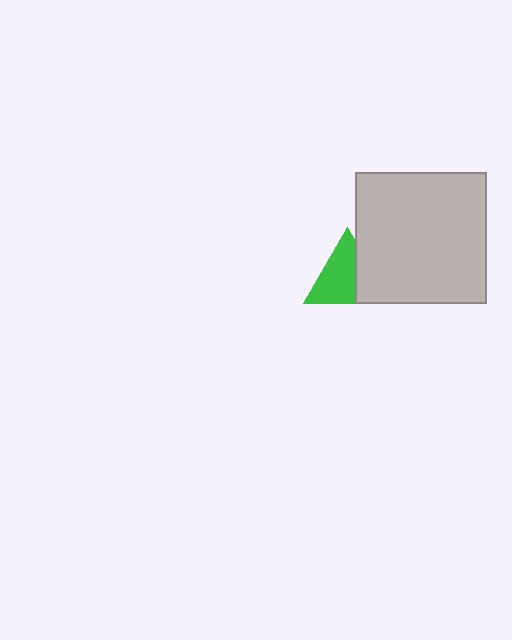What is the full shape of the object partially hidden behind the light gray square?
The partially hidden object is a green triangle.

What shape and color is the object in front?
The object in front is a light gray square.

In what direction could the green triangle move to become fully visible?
The green triangle could move left. That would shift it out from behind the light gray square entirely.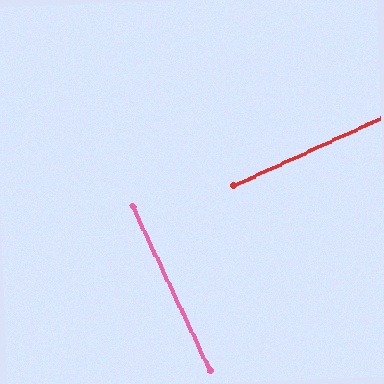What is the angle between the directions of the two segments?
Approximately 89 degrees.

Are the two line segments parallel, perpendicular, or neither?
Perpendicular — they meet at approximately 89°.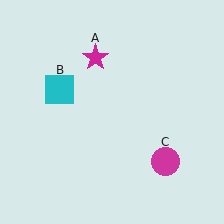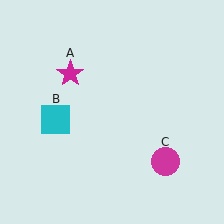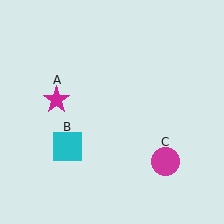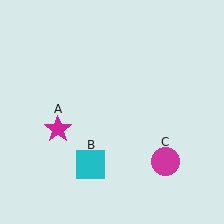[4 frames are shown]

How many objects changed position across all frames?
2 objects changed position: magenta star (object A), cyan square (object B).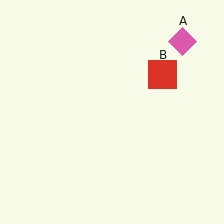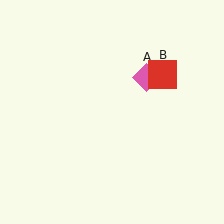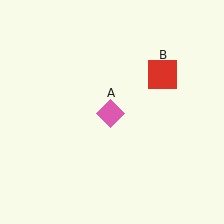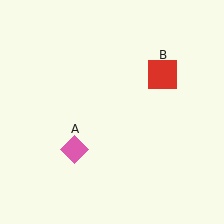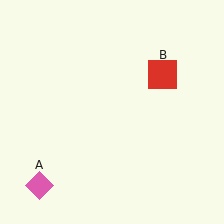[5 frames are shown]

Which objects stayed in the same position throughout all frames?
Red square (object B) remained stationary.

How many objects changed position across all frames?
1 object changed position: pink diamond (object A).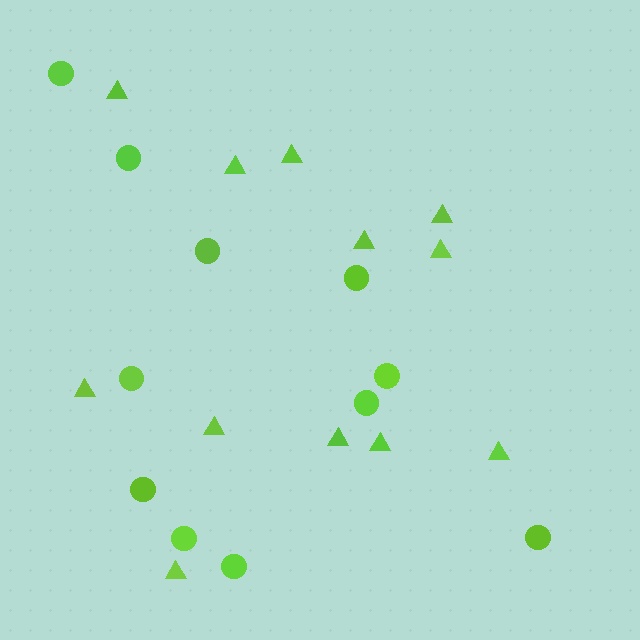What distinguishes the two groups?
There are 2 groups: one group of circles (11) and one group of triangles (12).